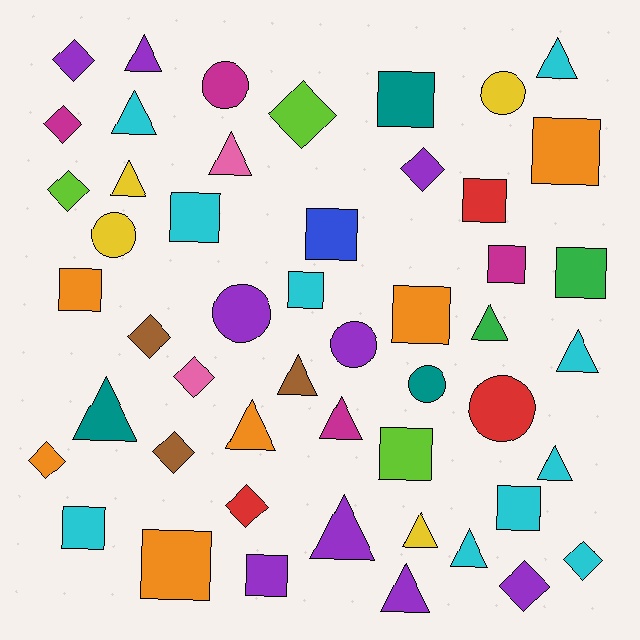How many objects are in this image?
There are 50 objects.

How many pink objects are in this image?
There are 2 pink objects.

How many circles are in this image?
There are 7 circles.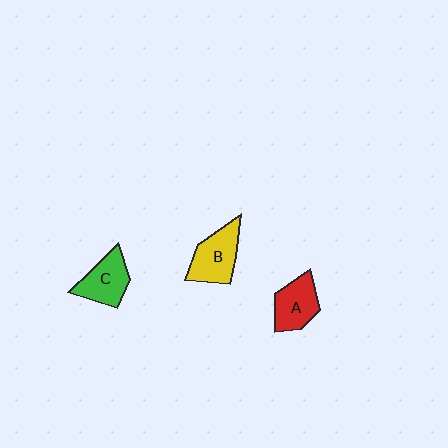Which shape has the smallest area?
Shape A (red).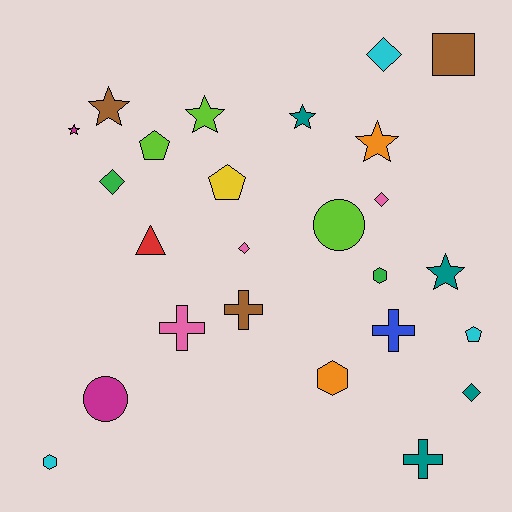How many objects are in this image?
There are 25 objects.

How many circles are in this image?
There are 2 circles.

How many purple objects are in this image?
There are no purple objects.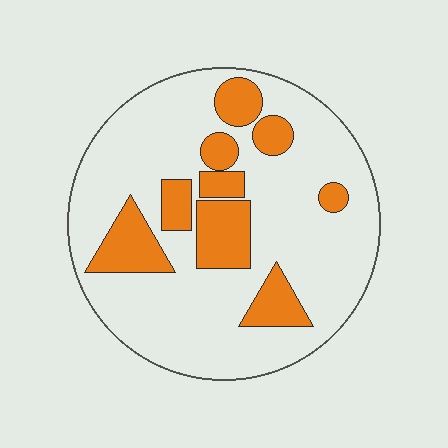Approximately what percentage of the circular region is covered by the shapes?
Approximately 25%.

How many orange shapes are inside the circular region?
9.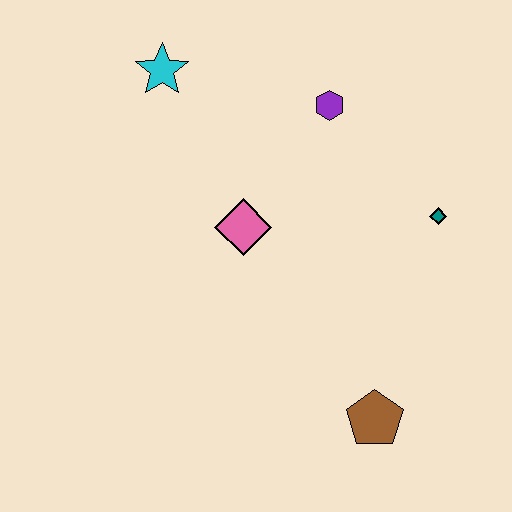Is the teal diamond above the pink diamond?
Yes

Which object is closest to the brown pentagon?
The teal diamond is closest to the brown pentagon.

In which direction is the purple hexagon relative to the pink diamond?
The purple hexagon is above the pink diamond.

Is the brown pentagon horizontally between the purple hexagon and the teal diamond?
Yes